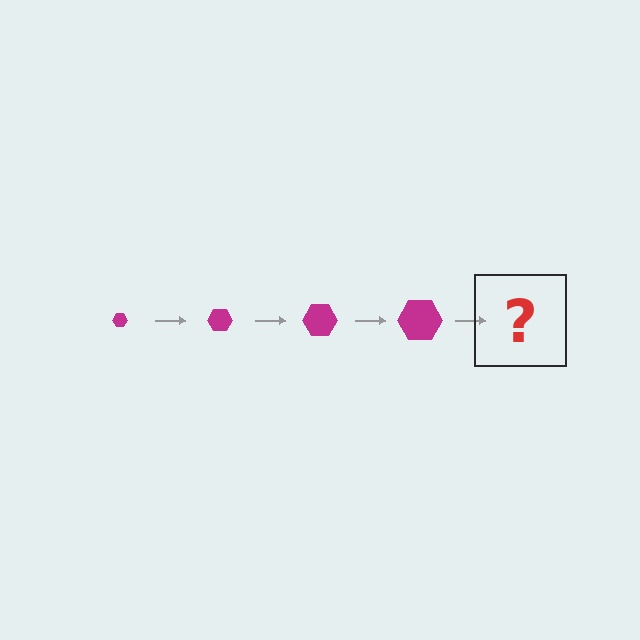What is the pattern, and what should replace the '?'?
The pattern is that the hexagon gets progressively larger each step. The '?' should be a magenta hexagon, larger than the previous one.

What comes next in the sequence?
The next element should be a magenta hexagon, larger than the previous one.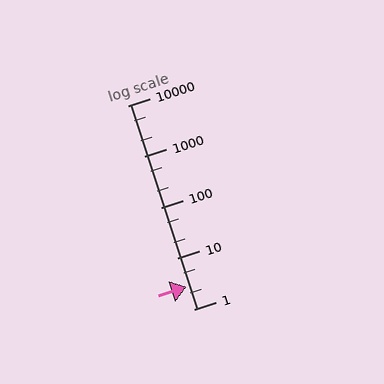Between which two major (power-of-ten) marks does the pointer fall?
The pointer is between 1 and 10.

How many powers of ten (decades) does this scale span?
The scale spans 4 decades, from 1 to 10000.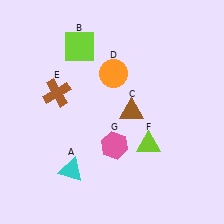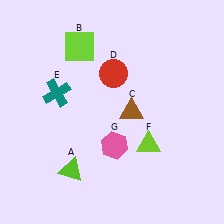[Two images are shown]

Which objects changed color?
A changed from cyan to lime. D changed from orange to red. E changed from brown to teal.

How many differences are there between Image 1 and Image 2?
There are 3 differences between the two images.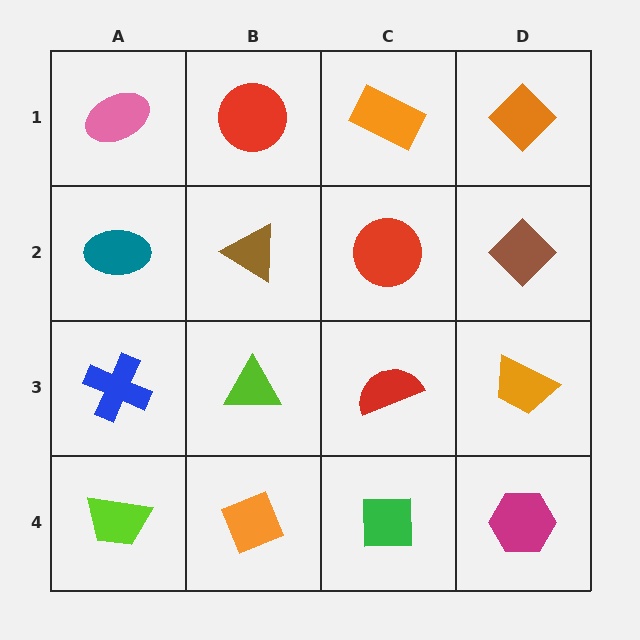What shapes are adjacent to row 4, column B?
A lime triangle (row 3, column B), a lime trapezoid (row 4, column A), a green square (row 4, column C).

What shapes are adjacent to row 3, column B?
A brown triangle (row 2, column B), an orange diamond (row 4, column B), a blue cross (row 3, column A), a red semicircle (row 3, column C).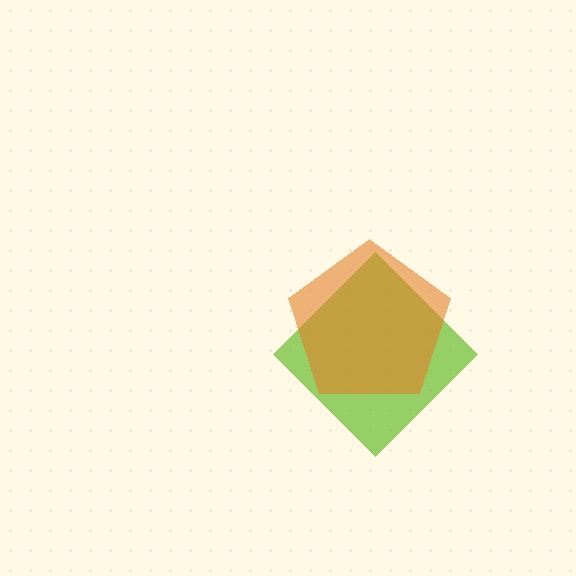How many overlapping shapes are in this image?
There are 2 overlapping shapes in the image.